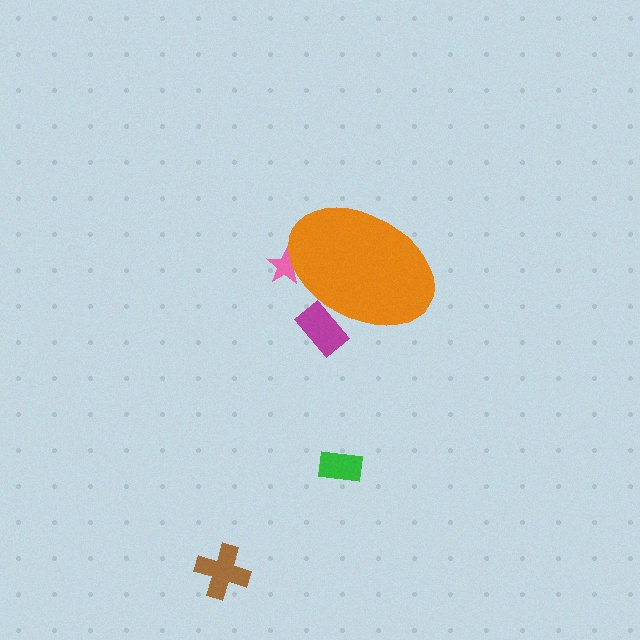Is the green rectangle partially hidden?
No, the green rectangle is fully visible.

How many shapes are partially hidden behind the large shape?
2 shapes are partially hidden.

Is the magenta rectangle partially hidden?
Yes, the magenta rectangle is partially hidden behind the orange ellipse.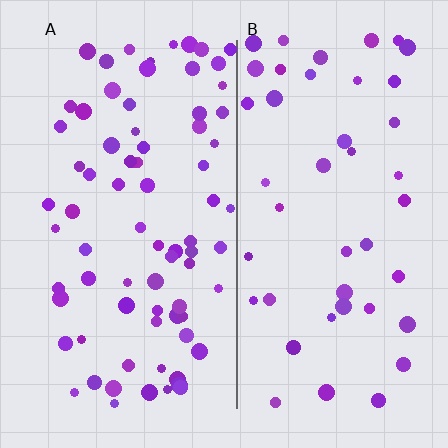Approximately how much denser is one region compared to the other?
Approximately 1.7× — region A over region B.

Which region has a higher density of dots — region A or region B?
A (the left).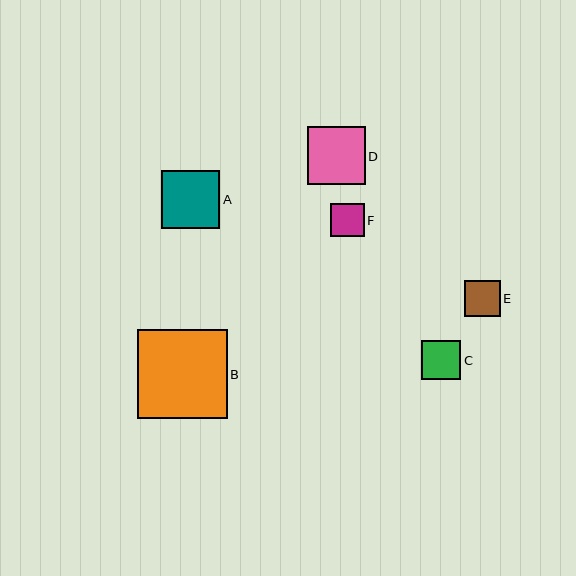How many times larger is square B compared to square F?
Square B is approximately 2.7 times the size of square F.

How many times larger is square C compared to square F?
Square C is approximately 1.2 times the size of square F.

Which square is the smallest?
Square F is the smallest with a size of approximately 33 pixels.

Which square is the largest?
Square B is the largest with a size of approximately 89 pixels.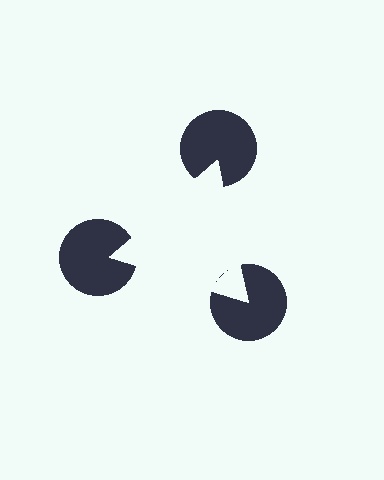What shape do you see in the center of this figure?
An illusory triangle — its edges are inferred from the aligned wedge cuts in the pac-man discs, not physically drawn.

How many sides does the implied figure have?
3 sides.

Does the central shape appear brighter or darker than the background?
It typically appears slightly brighter than the background, even though no actual brightness change is drawn.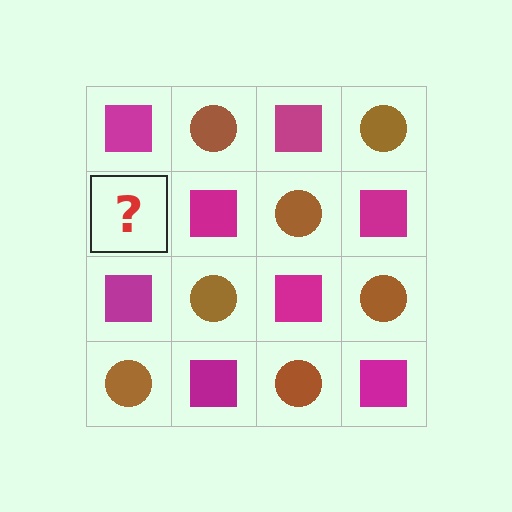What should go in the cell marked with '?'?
The missing cell should contain a brown circle.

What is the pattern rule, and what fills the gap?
The rule is that it alternates magenta square and brown circle in a checkerboard pattern. The gap should be filled with a brown circle.